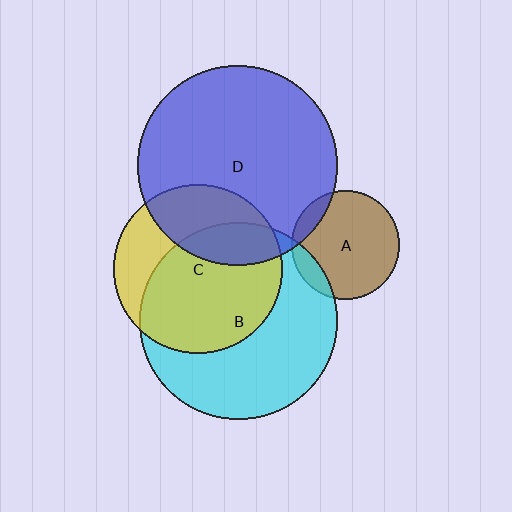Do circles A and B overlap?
Yes.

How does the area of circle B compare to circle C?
Approximately 1.4 times.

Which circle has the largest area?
Circle D (blue).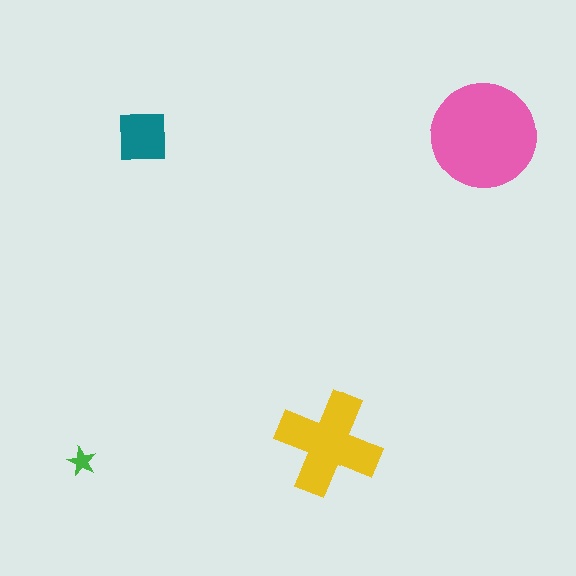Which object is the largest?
The pink circle.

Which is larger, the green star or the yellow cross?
The yellow cross.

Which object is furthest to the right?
The pink circle is rightmost.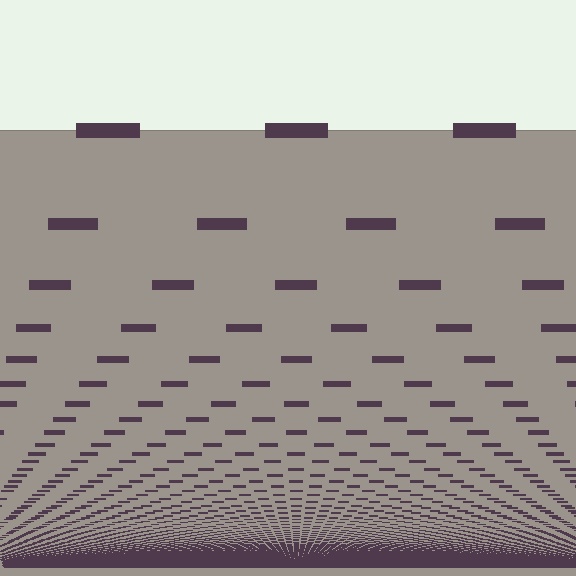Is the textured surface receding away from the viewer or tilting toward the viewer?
The surface appears to tilt toward the viewer. Texture elements get larger and sparser toward the top.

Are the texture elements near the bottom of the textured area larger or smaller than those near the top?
Smaller. The gradient is inverted — elements near the bottom are smaller and denser.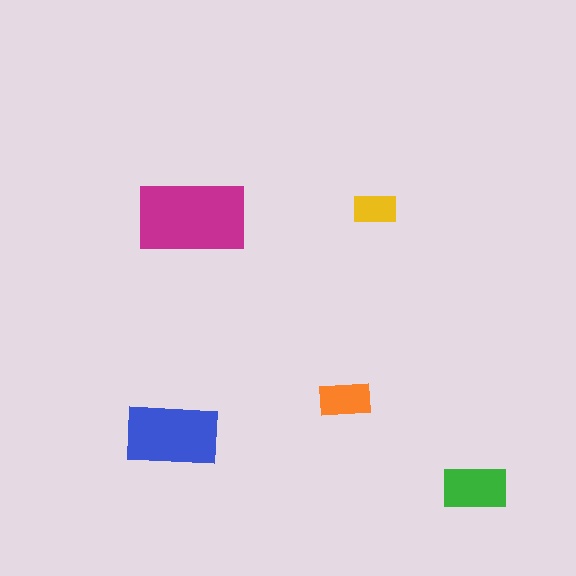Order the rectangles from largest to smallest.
the magenta one, the blue one, the green one, the orange one, the yellow one.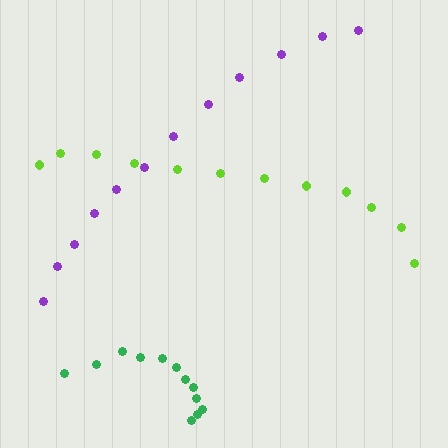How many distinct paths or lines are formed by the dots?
There are 3 distinct paths.